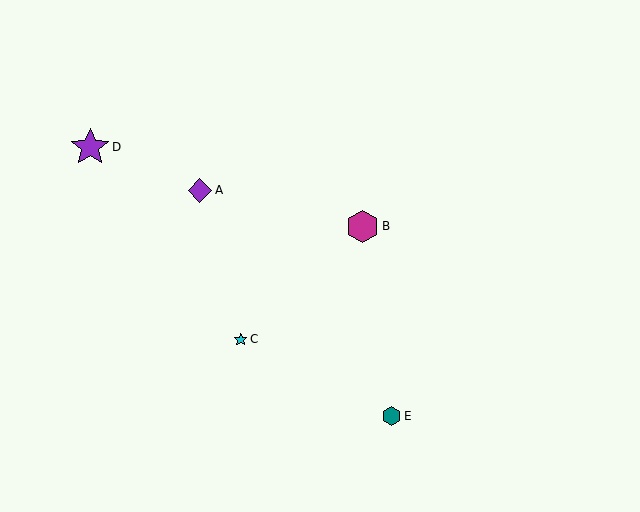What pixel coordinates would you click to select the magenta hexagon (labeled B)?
Click at (363, 226) to select the magenta hexagon B.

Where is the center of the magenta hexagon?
The center of the magenta hexagon is at (363, 226).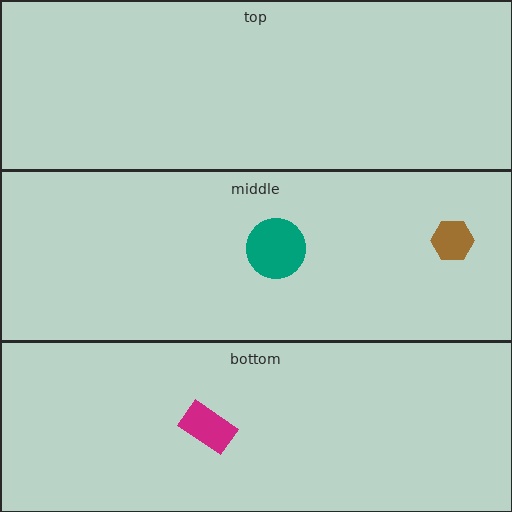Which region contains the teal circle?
The middle region.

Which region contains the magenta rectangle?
The bottom region.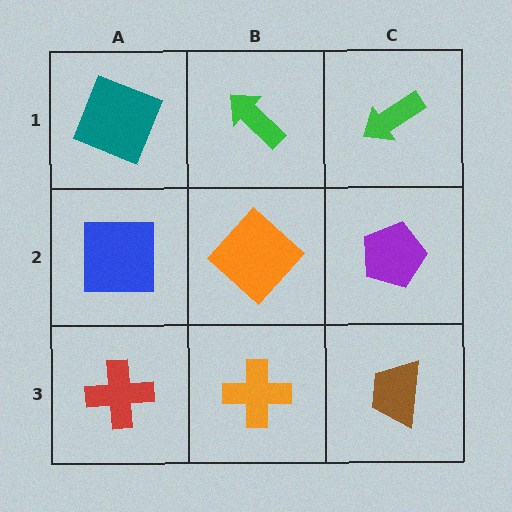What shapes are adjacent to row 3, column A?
A blue square (row 2, column A), an orange cross (row 3, column B).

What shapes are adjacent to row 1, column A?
A blue square (row 2, column A), a green arrow (row 1, column B).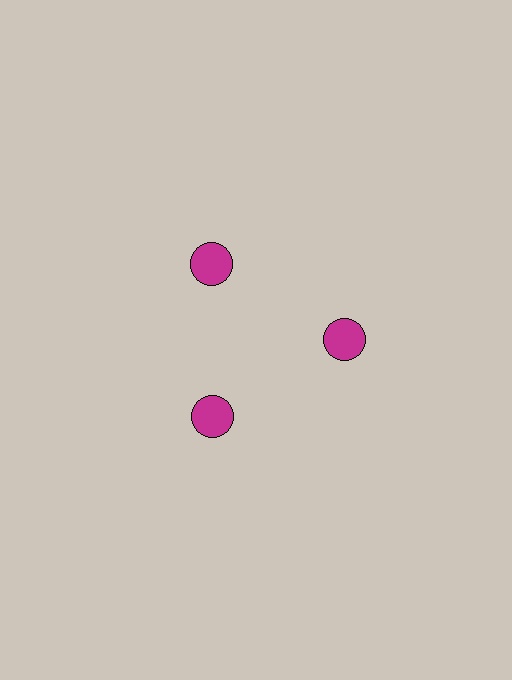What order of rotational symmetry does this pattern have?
This pattern has 3-fold rotational symmetry.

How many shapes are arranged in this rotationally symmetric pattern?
There are 3 shapes, arranged in 3 groups of 1.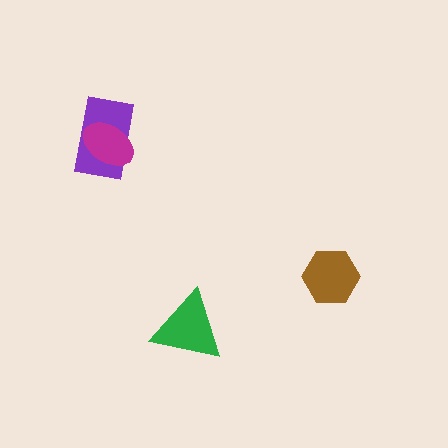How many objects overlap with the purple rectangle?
1 object overlaps with the purple rectangle.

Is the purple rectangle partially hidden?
Yes, it is partially covered by another shape.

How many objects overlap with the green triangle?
0 objects overlap with the green triangle.